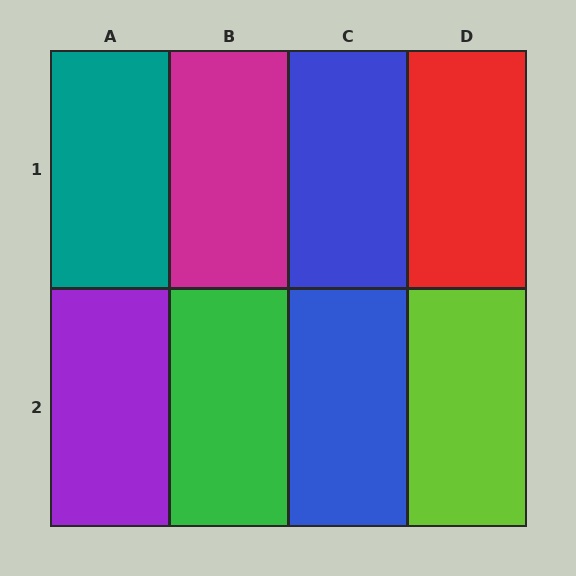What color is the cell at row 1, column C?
Blue.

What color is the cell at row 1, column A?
Teal.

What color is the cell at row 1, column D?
Red.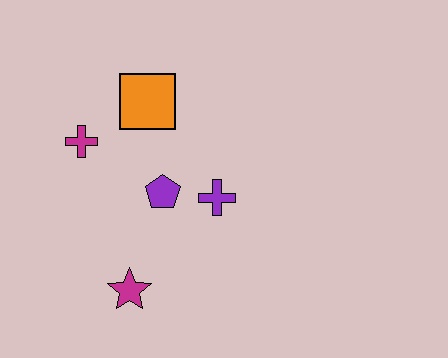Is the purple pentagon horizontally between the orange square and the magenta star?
No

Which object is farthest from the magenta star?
The orange square is farthest from the magenta star.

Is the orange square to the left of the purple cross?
Yes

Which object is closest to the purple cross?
The purple pentagon is closest to the purple cross.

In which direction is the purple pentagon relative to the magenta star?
The purple pentagon is above the magenta star.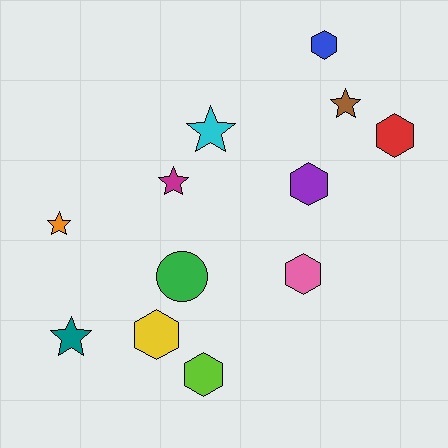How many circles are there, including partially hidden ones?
There is 1 circle.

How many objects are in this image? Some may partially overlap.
There are 12 objects.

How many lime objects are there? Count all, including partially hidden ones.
There is 1 lime object.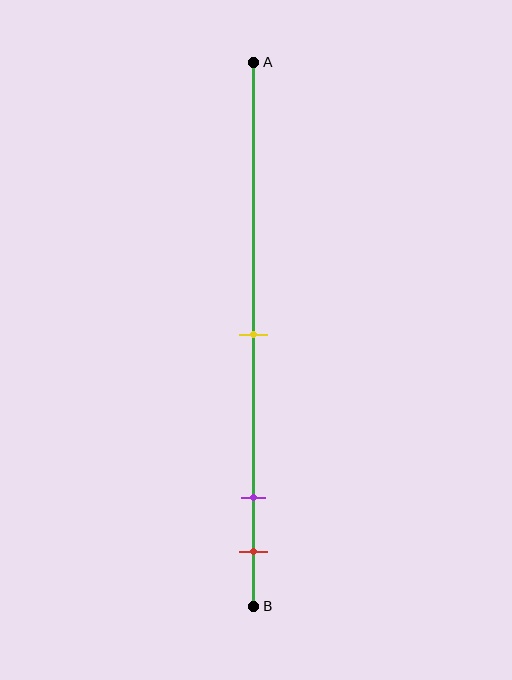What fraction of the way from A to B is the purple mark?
The purple mark is approximately 80% (0.8) of the way from A to B.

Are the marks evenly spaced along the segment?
No, the marks are not evenly spaced.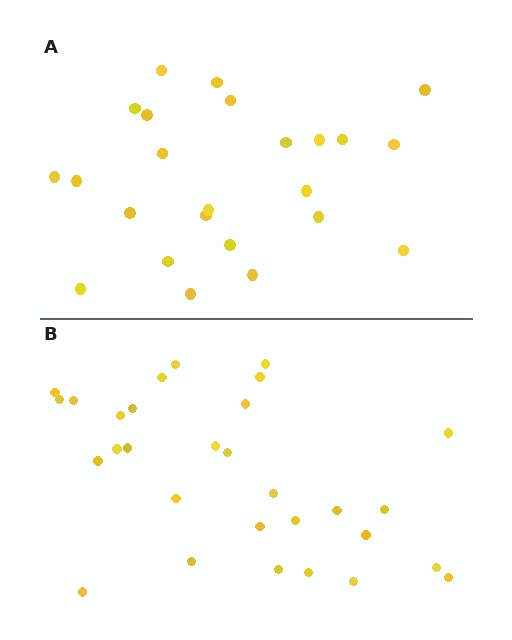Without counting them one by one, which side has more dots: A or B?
Region B (the bottom region) has more dots.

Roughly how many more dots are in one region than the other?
Region B has about 6 more dots than region A.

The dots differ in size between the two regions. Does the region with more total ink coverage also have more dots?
No. Region A has more total ink coverage because its dots are larger, but region B actually contains more individual dots. Total area can be misleading — the number of items is what matters here.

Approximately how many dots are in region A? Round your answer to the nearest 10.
About 20 dots. (The exact count is 24, which rounds to 20.)